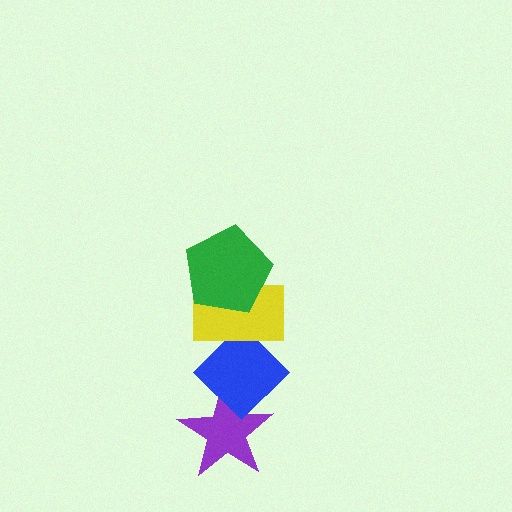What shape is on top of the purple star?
The blue diamond is on top of the purple star.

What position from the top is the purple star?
The purple star is 4th from the top.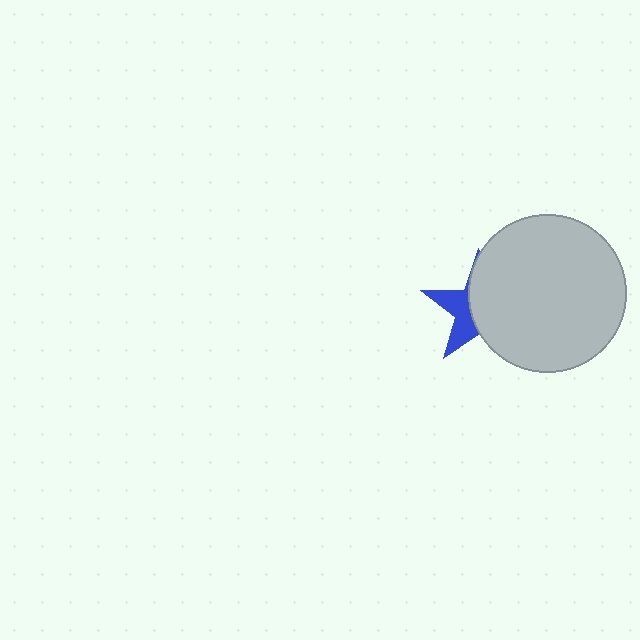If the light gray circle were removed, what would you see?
You would see the complete blue star.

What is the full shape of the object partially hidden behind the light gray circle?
The partially hidden object is a blue star.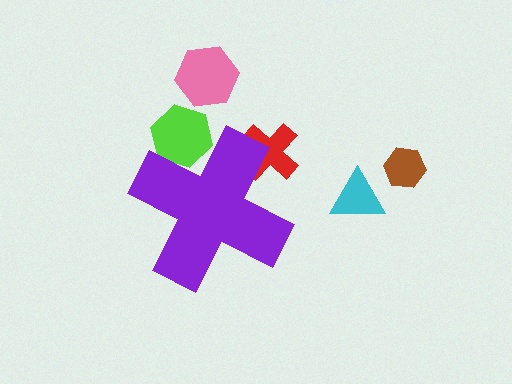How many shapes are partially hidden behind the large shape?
2 shapes are partially hidden.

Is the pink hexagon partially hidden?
No, the pink hexagon is fully visible.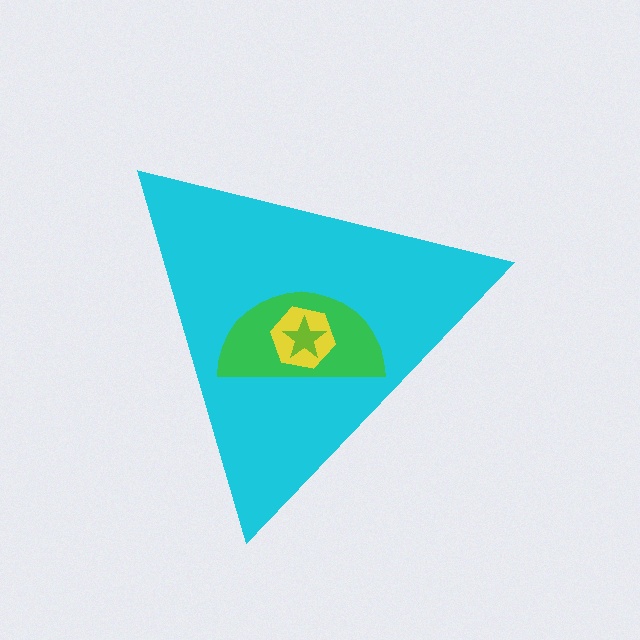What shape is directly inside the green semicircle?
The yellow hexagon.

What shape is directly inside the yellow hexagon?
The lime star.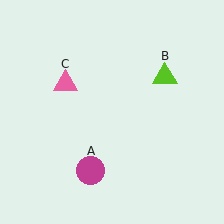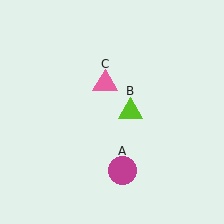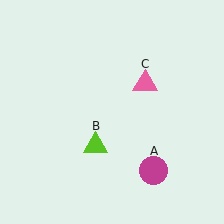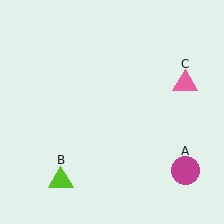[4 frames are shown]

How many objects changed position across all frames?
3 objects changed position: magenta circle (object A), lime triangle (object B), pink triangle (object C).